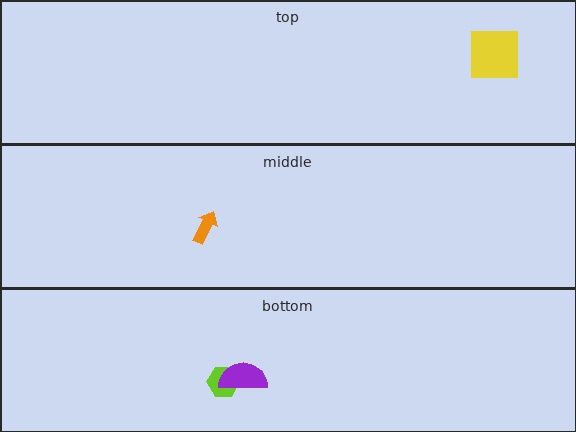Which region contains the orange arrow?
The middle region.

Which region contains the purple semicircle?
The bottom region.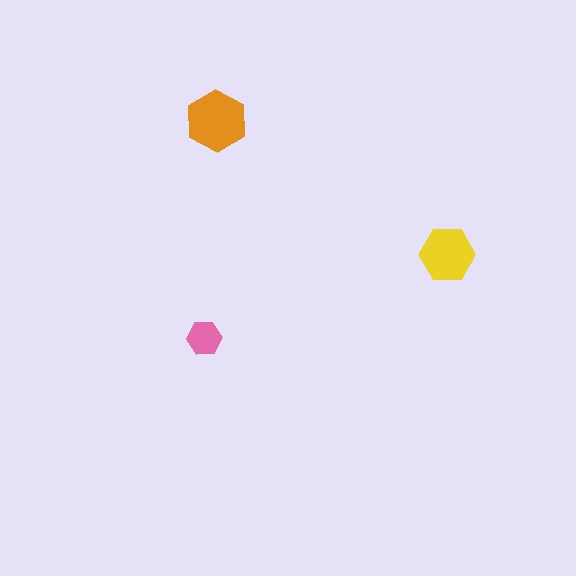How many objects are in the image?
There are 3 objects in the image.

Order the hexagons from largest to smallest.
the orange one, the yellow one, the pink one.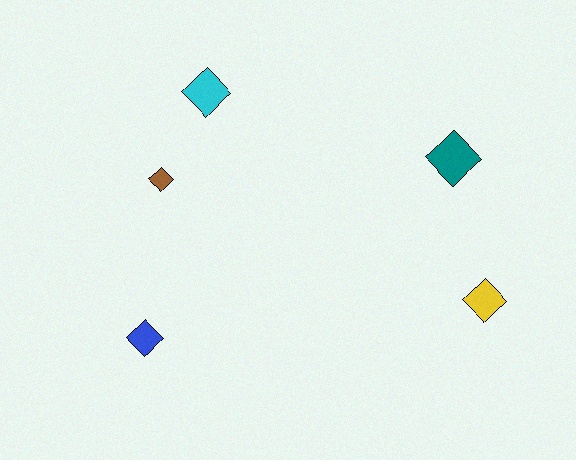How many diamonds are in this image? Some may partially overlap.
There are 5 diamonds.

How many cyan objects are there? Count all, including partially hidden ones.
There is 1 cyan object.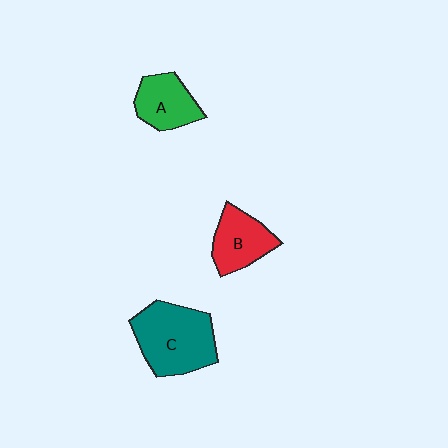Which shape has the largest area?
Shape C (teal).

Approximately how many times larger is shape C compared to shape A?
Approximately 1.7 times.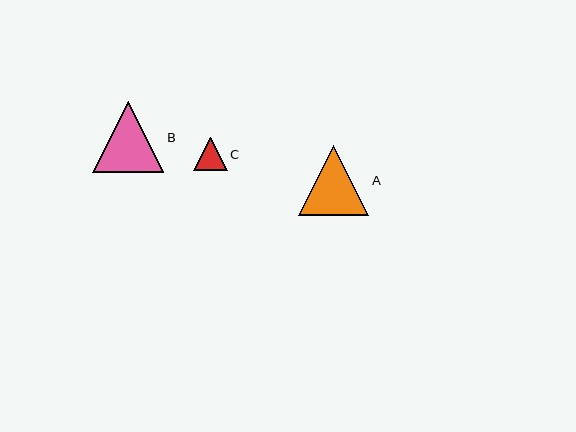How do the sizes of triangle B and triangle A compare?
Triangle B and triangle A are approximately the same size.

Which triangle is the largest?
Triangle B is the largest with a size of approximately 71 pixels.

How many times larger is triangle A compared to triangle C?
Triangle A is approximately 2.1 times the size of triangle C.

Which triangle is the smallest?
Triangle C is the smallest with a size of approximately 33 pixels.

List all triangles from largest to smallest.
From largest to smallest: B, A, C.